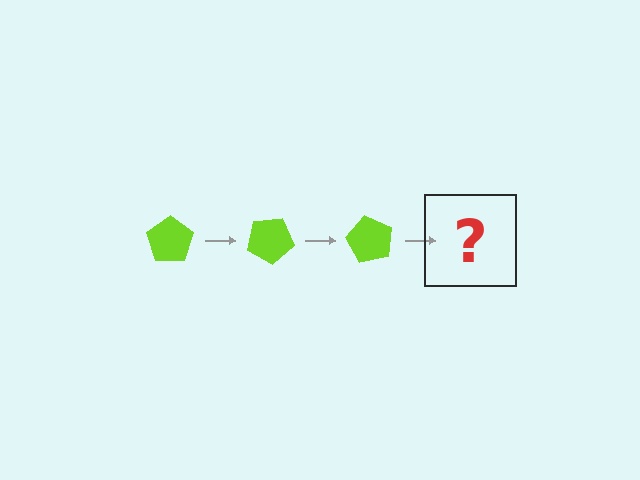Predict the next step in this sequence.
The next step is a lime pentagon rotated 90 degrees.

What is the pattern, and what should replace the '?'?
The pattern is that the pentagon rotates 30 degrees each step. The '?' should be a lime pentagon rotated 90 degrees.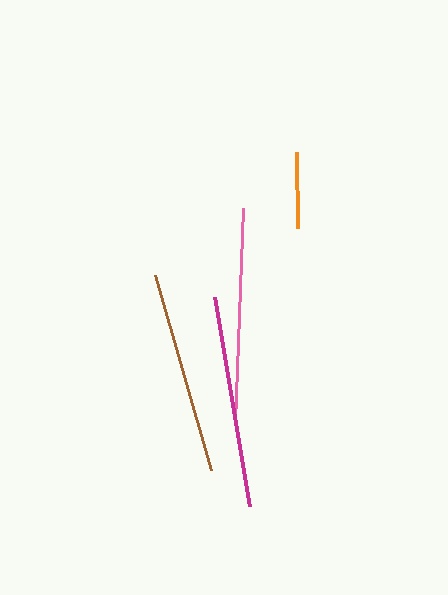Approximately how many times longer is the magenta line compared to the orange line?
The magenta line is approximately 2.8 times the length of the orange line.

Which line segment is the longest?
The pink line is the longest at approximately 214 pixels.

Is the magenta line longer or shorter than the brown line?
The magenta line is longer than the brown line.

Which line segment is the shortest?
The orange line is the shortest at approximately 76 pixels.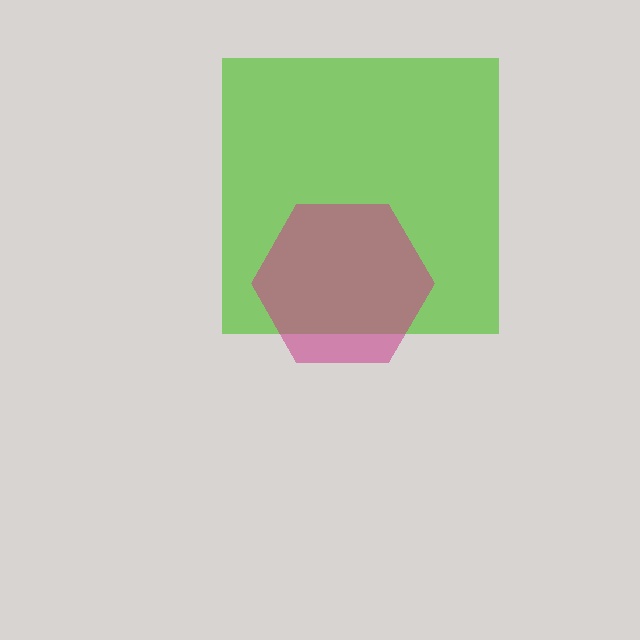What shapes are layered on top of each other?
The layered shapes are: a lime square, a magenta hexagon.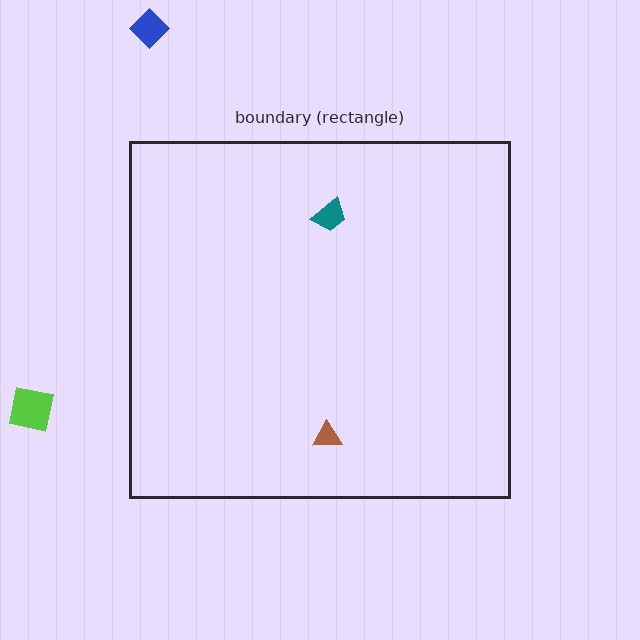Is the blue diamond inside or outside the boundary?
Outside.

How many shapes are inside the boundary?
2 inside, 2 outside.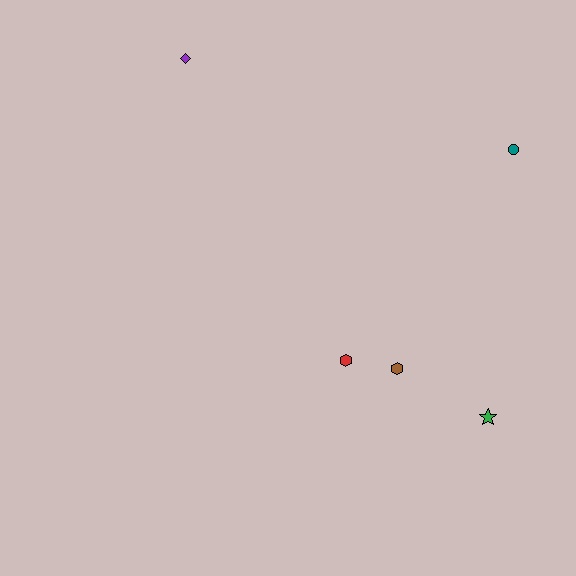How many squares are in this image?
There are no squares.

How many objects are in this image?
There are 5 objects.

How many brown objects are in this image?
There is 1 brown object.